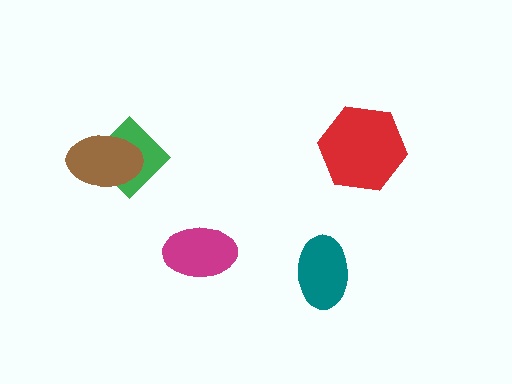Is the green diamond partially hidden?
Yes, it is partially covered by another shape.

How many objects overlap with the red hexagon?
0 objects overlap with the red hexagon.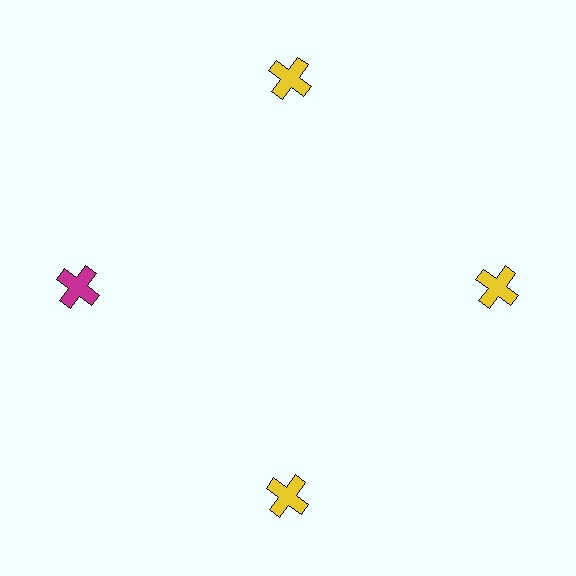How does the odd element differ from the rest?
It has a different color: magenta instead of yellow.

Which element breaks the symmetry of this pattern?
The magenta cross at roughly the 9 o'clock position breaks the symmetry. All other shapes are yellow crosses.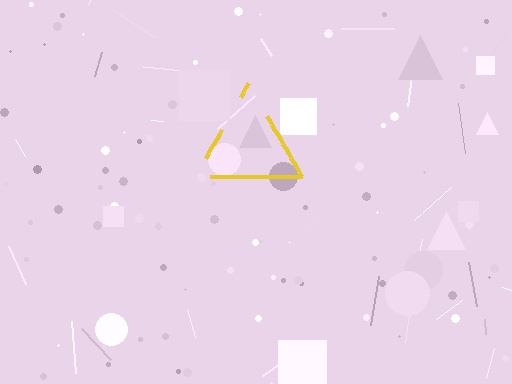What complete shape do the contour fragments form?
The contour fragments form a triangle.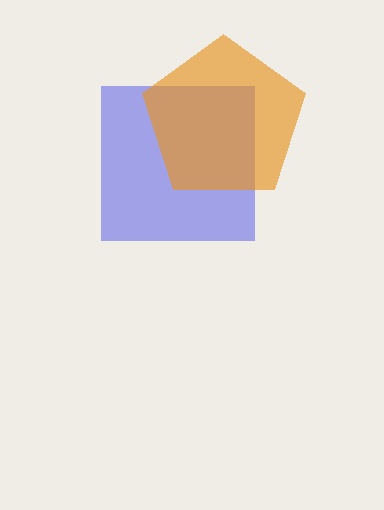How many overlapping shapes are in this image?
There are 2 overlapping shapes in the image.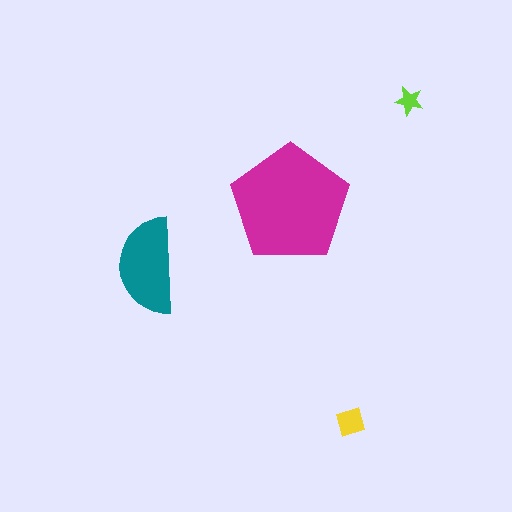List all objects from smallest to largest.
The lime star, the yellow diamond, the teal semicircle, the magenta pentagon.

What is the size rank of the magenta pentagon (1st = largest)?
1st.